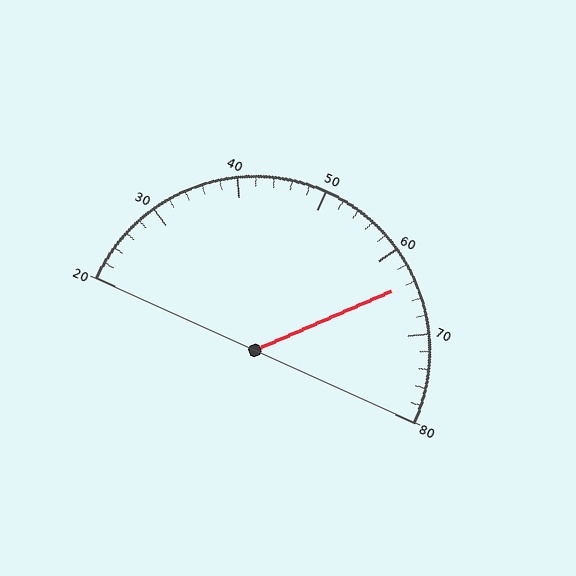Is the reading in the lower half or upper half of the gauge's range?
The reading is in the upper half of the range (20 to 80).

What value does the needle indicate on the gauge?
The needle indicates approximately 64.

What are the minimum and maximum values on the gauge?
The gauge ranges from 20 to 80.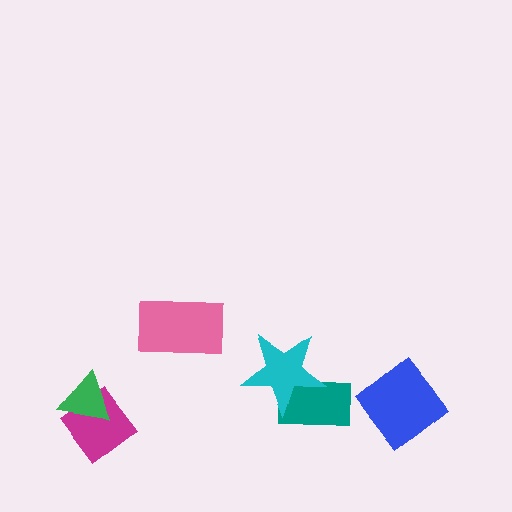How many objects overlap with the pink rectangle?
0 objects overlap with the pink rectangle.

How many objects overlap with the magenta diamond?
1 object overlaps with the magenta diamond.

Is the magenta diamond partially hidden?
Yes, it is partially covered by another shape.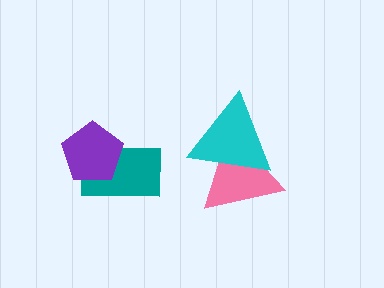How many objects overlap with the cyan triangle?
1 object overlaps with the cyan triangle.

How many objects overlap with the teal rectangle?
1 object overlaps with the teal rectangle.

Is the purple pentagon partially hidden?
No, no other shape covers it.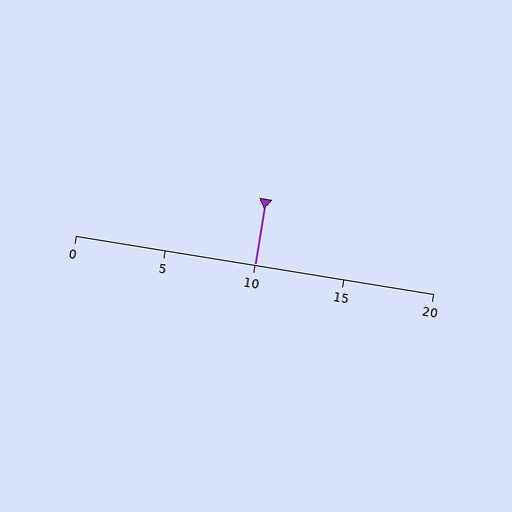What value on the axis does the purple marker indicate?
The marker indicates approximately 10.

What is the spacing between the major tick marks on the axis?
The major ticks are spaced 5 apart.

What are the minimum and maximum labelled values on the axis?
The axis runs from 0 to 20.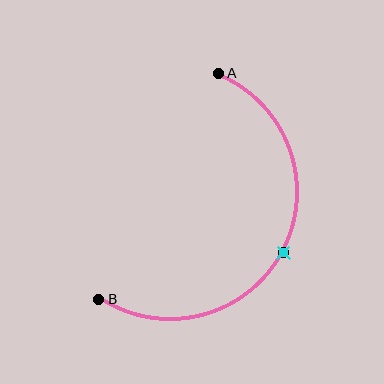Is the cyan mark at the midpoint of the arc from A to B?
Yes. The cyan mark lies on the arc at equal arc-length from both A and B — it is the arc midpoint.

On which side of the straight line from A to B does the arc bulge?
The arc bulges to the right of the straight line connecting A and B.